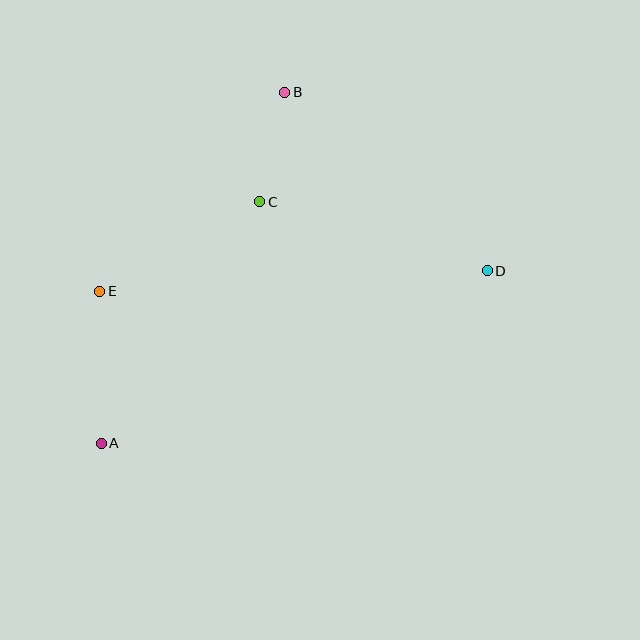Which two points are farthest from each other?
Points A and D are farthest from each other.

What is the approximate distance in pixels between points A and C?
The distance between A and C is approximately 289 pixels.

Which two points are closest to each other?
Points B and C are closest to each other.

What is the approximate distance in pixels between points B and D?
The distance between B and D is approximately 270 pixels.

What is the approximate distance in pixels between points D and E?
The distance between D and E is approximately 388 pixels.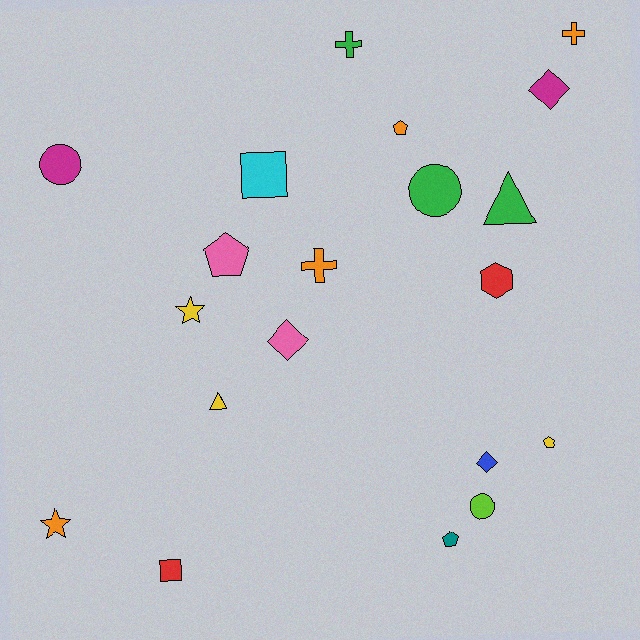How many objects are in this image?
There are 20 objects.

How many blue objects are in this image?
There is 1 blue object.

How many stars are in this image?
There are 2 stars.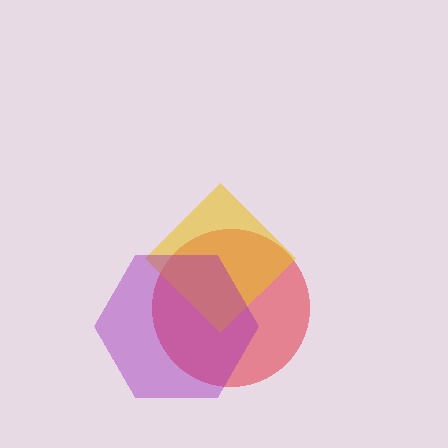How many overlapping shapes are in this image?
There are 3 overlapping shapes in the image.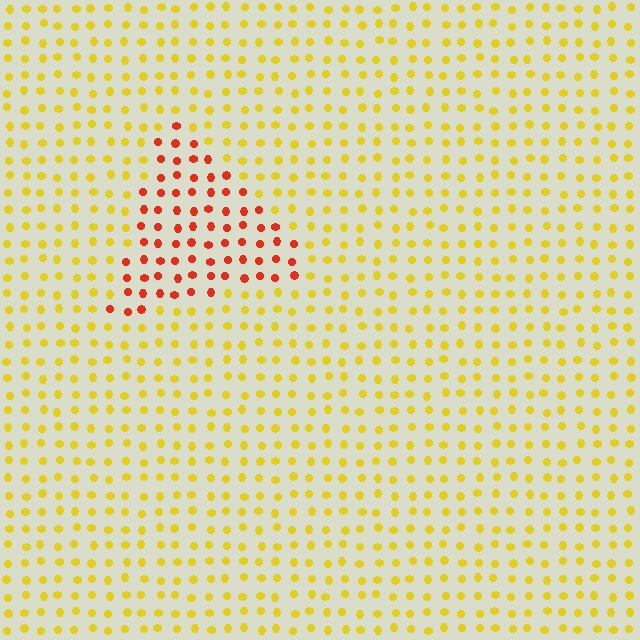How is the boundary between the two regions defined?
The boundary is defined purely by a slight shift in hue (about 49 degrees). Spacing, size, and orientation are identical on both sides.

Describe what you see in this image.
The image is filled with small yellow elements in a uniform arrangement. A triangle-shaped region is visible where the elements are tinted to a slightly different hue, forming a subtle color boundary.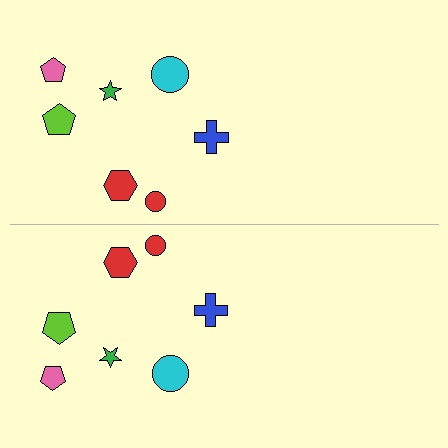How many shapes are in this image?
There are 14 shapes in this image.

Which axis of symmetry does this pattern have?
The pattern has a horizontal axis of symmetry running through the center of the image.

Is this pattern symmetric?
Yes, this pattern has bilateral (reflection) symmetry.